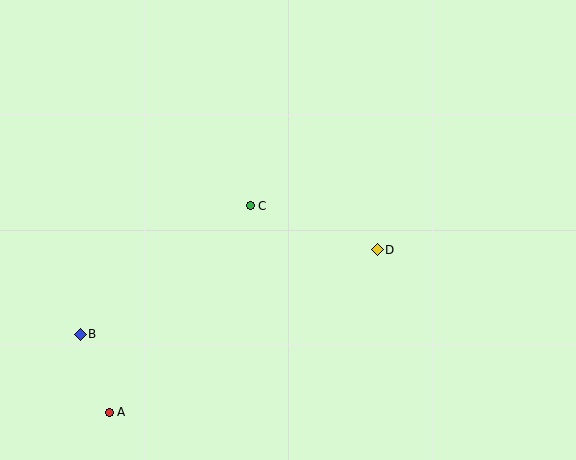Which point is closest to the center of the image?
Point C at (250, 206) is closest to the center.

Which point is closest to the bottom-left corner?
Point A is closest to the bottom-left corner.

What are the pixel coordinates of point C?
Point C is at (250, 206).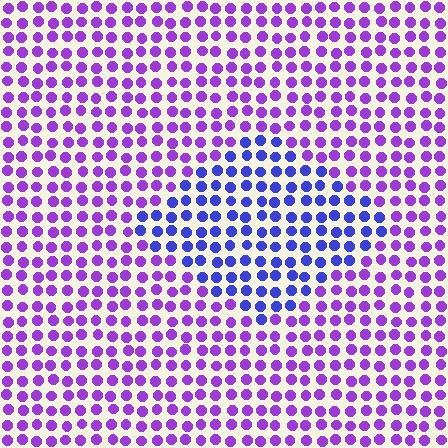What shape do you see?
I see a diamond.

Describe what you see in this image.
The image is filled with small purple elements in a uniform arrangement. A diamond-shaped region is visible where the elements are tinted to a slightly different hue, forming a subtle color boundary.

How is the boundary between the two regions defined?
The boundary is defined purely by a slight shift in hue (about 40 degrees). Spacing, size, and orientation are identical on both sides.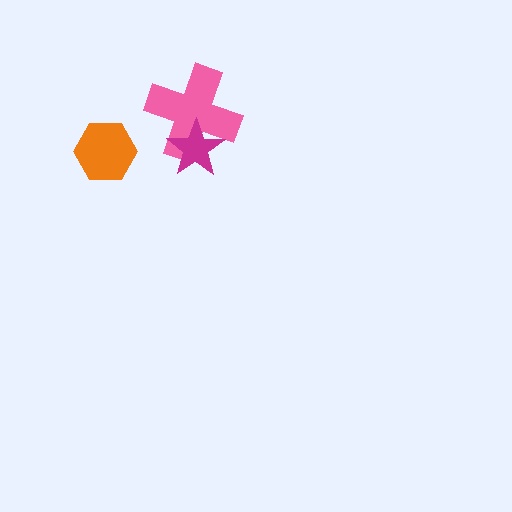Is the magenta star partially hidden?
No, no other shape covers it.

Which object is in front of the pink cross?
The magenta star is in front of the pink cross.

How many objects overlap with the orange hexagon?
0 objects overlap with the orange hexagon.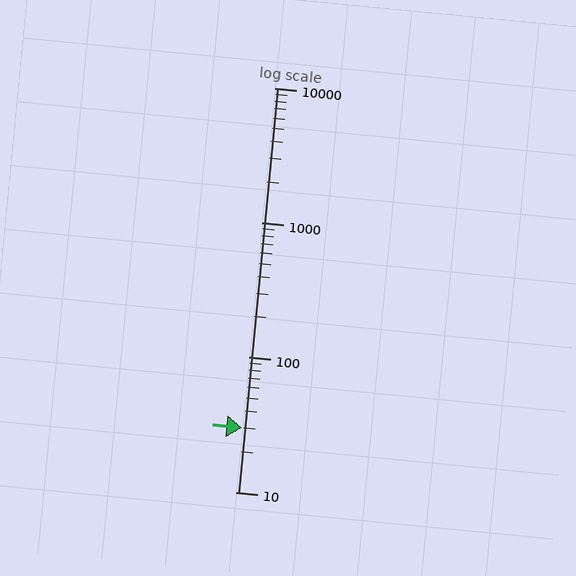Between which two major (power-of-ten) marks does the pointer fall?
The pointer is between 10 and 100.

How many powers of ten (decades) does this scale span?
The scale spans 3 decades, from 10 to 10000.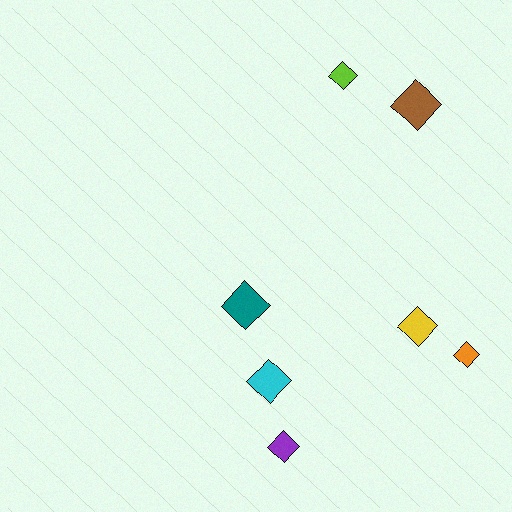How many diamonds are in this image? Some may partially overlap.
There are 7 diamonds.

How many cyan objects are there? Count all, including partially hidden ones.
There is 1 cyan object.